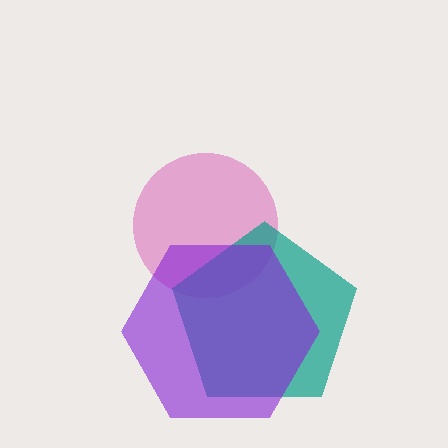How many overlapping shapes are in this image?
There are 3 overlapping shapes in the image.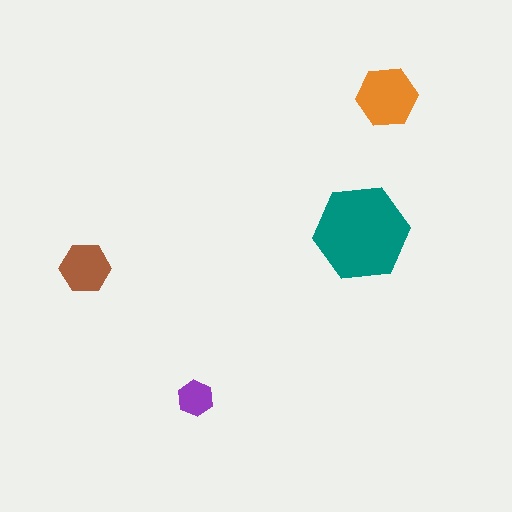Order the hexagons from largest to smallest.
the teal one, the orange one, the brown one, the purple one.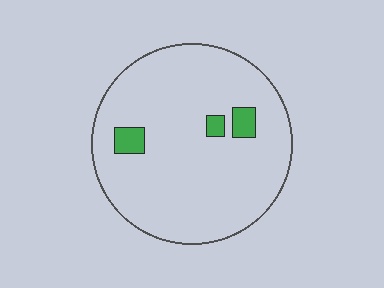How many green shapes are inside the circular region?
3.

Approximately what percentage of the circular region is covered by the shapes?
Approximately 5%.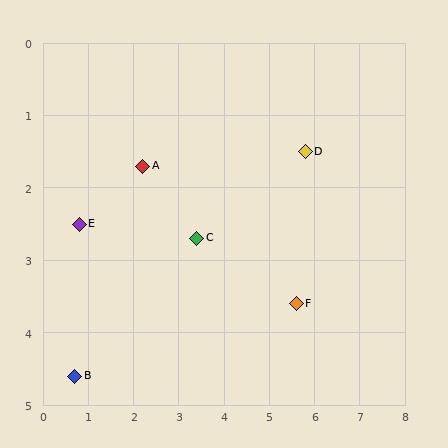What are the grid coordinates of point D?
Point D is at approximately (5.8, 1.5).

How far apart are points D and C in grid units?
Points D and C are about 2.7 grid units apart.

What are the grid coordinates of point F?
Point F is at approximately (5.6, 3.6).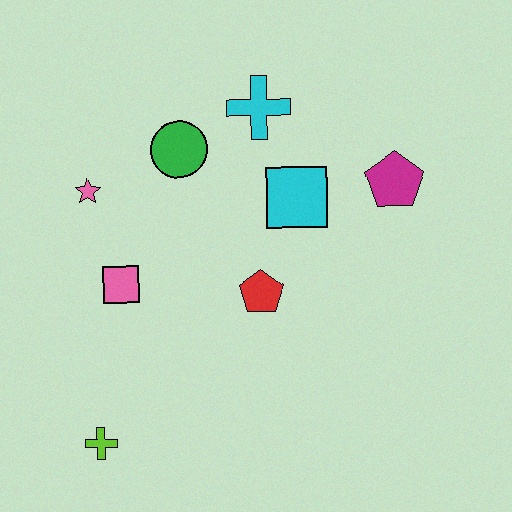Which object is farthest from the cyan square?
The lime cross is farthest from the cyan square.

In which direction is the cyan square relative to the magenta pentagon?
The cyan square is to the left of the magenta pentagon.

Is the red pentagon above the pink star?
No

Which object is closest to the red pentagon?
The cyan square is closest to the red pentagon.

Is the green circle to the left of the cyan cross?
Yes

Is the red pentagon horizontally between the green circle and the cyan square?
Yes